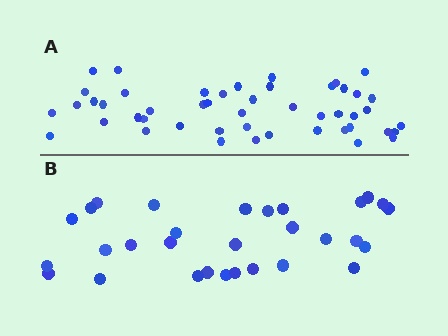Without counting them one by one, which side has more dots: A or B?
Region A (the top region) has more dots.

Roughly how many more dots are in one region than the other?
Region A has approximately 20 more dots than region B.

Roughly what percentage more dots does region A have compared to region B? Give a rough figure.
About 60% more.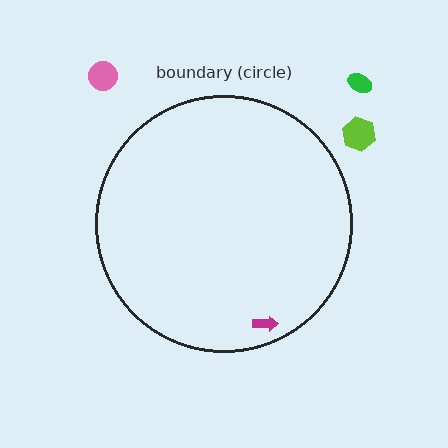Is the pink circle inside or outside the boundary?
Outside.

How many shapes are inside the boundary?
1 inside, 3 outside.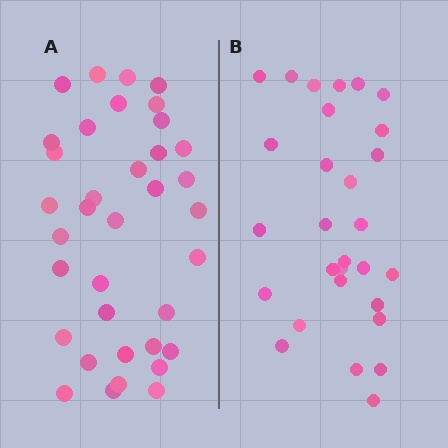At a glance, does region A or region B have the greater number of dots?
Region A (the left region) has more dots.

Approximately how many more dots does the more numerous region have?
Region A has roughly 8 or so more dots than region B.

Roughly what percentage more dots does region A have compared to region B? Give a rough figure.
About 25% more.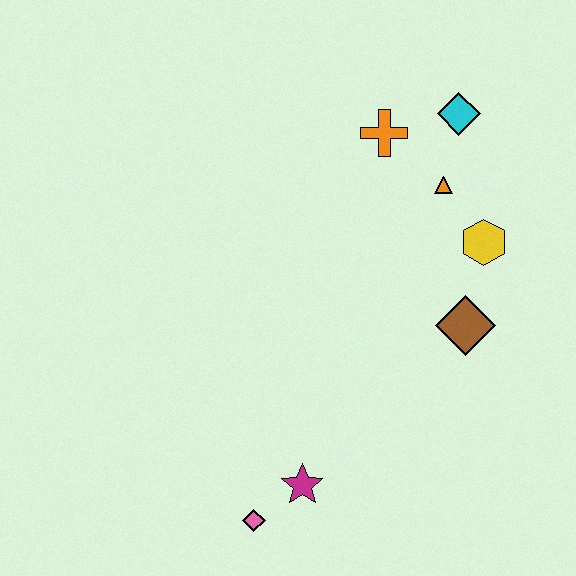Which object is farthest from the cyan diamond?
The pink diamond is farthest from the cyan diamond.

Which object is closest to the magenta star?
The pink diamond is closest to the magenta star.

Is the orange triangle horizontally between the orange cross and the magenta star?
No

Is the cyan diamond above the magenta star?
Yes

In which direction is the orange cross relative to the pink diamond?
The orange cross is above the pink diamond.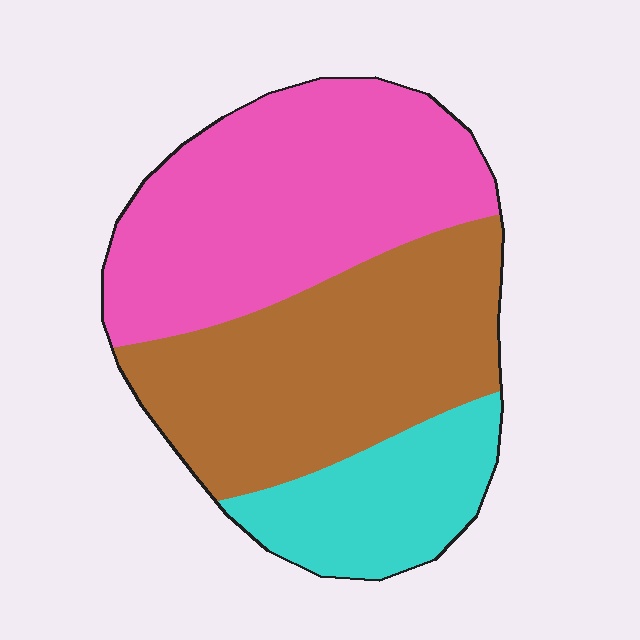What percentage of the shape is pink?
Pink covers around 40% of the shape.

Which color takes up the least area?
Cyan, at roughly 20%.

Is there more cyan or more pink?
Pink.